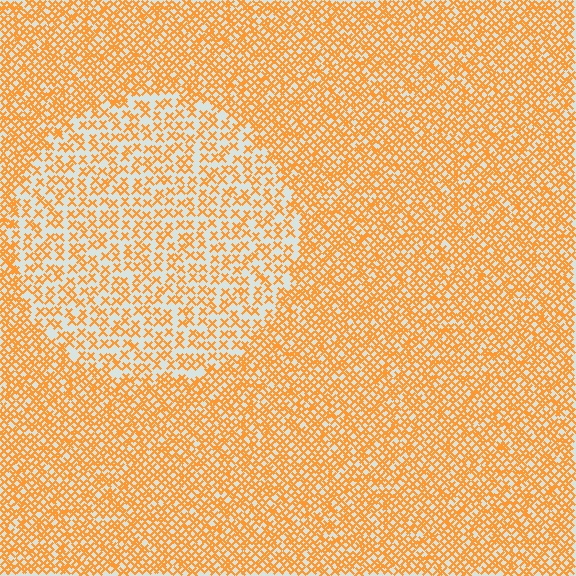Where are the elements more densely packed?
The elements are more densely packed outside the circle boundary.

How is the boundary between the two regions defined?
The boundary is defined by a change in element density (approximately 1.9x ratio). All elements are the same color, size, and shape.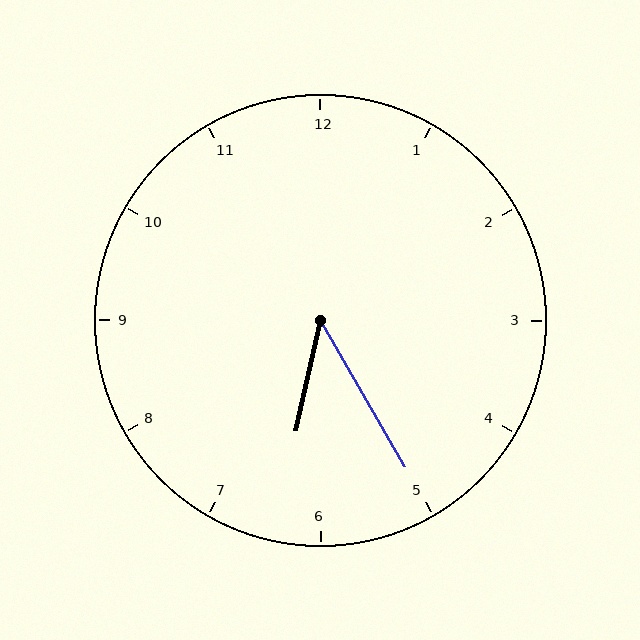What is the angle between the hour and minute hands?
Approximately 42 degrees.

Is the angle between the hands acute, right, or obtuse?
It is acute.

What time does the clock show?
6:25.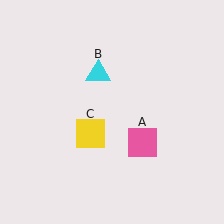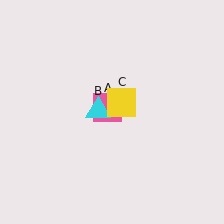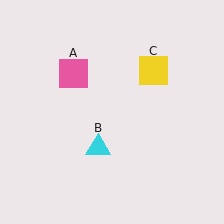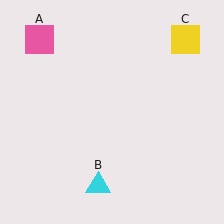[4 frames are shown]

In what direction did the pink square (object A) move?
The pink square (object A) moved up and to the left.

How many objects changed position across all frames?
3 objects changed position: pink square (object A), cyan triangle (object B), yellow square (object C).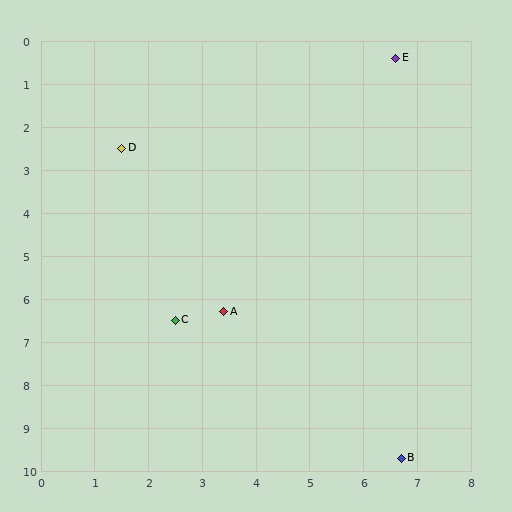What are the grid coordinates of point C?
Point C is at approximately (2.5, 6.5).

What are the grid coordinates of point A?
Point A is at approximately (3.4, 6.3).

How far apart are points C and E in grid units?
Points C and E are about 7.3 grid units apart.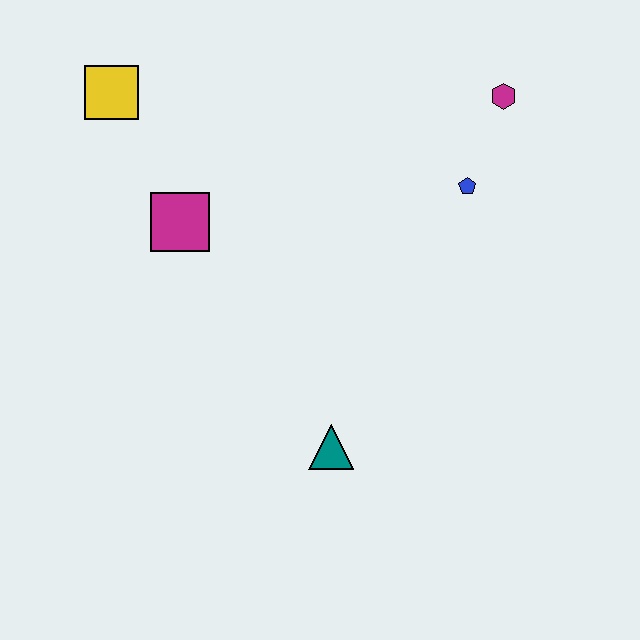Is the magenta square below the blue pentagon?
Yes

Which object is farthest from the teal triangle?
The yellow square is farthest from the teal triangle.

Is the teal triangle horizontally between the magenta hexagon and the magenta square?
Yes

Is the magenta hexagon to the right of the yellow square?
Yes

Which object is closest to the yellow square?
The magenta square is closest to the yellow square.